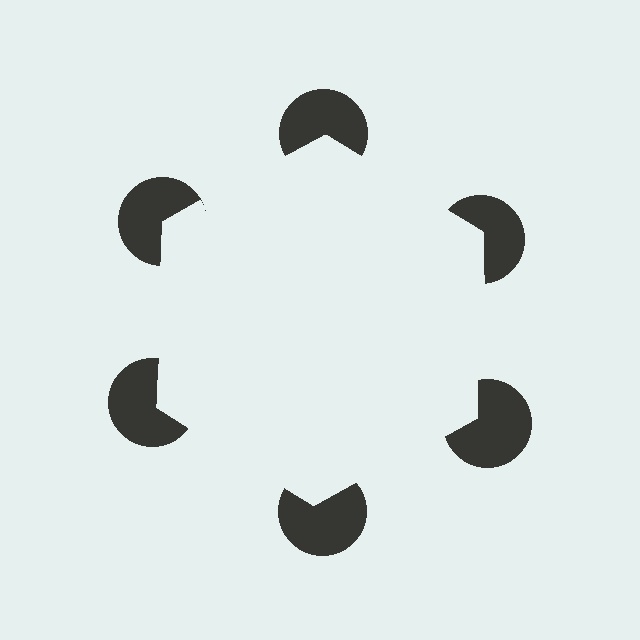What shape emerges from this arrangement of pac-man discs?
An illusory hexagon — its edges are inferred from the aligned wedge cuts in the pac-man discs, not physically drawn.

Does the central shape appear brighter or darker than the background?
It typically appears slightly brighter than the background, even though no actual brightness change is drawn.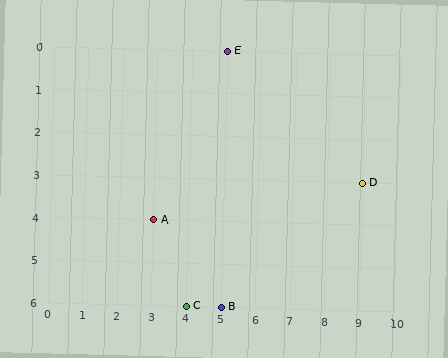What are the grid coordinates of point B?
Point B is at grid coordinates (5, 6).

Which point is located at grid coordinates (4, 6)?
Point C is at (4, 6).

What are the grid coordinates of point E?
Point E is at grid coordinates (5, 0).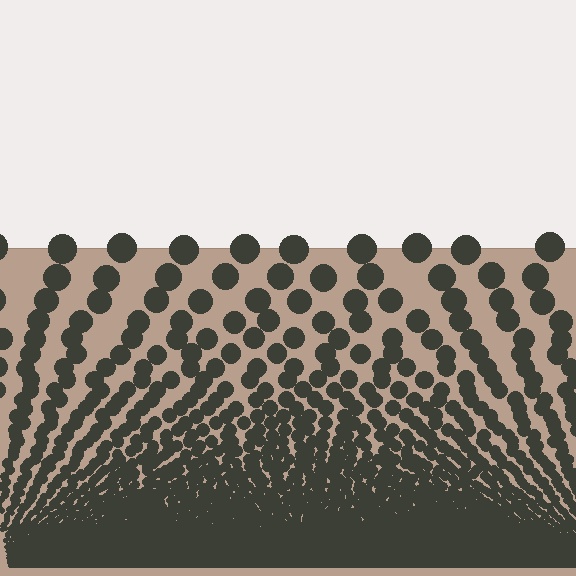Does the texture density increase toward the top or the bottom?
Density increases toward the bottom.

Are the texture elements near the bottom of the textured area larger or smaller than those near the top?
Smaller. The gradient is inverted — elements near the bottom are smaller and denser.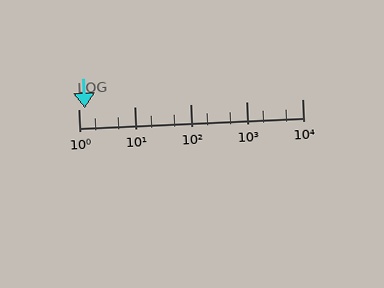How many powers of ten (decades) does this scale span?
The scale spans 4 decades, from 1 to 10000.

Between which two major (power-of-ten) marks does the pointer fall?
The pointer is between 1 and 10.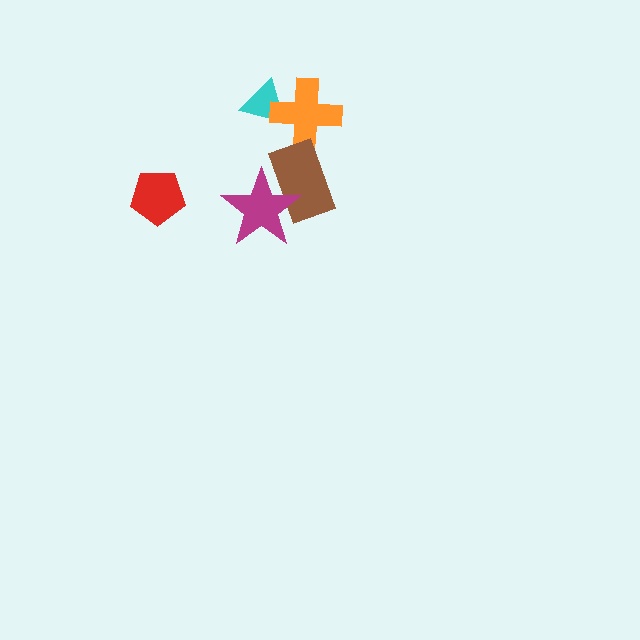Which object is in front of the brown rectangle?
The magenta star is in front of the brown rectangle.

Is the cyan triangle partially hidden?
Yes, it is partially covered by another shape.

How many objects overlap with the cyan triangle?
1 object overlaps with the cyan triangle.